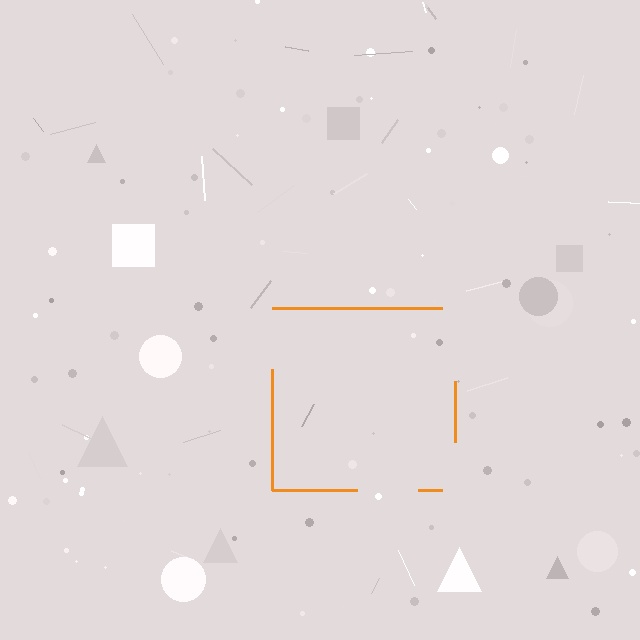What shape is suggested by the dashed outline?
The dashed outline suggests a square.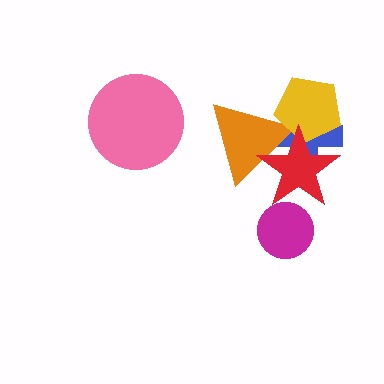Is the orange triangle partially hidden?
Yes, it is partially covered by another shape.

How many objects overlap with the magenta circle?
1 object overlaps with the magenta circle.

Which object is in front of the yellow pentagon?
The red star is in front of the yellow pentagon.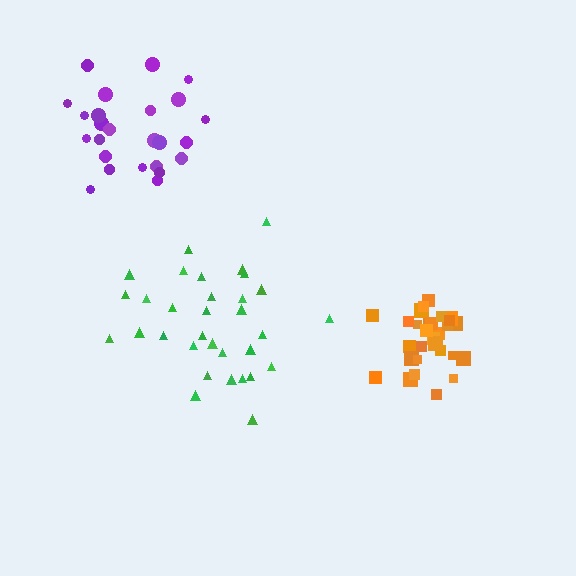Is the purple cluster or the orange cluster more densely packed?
Orange.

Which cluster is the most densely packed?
Orange.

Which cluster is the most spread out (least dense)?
Purple.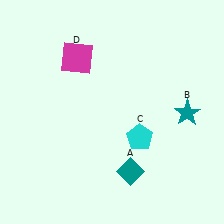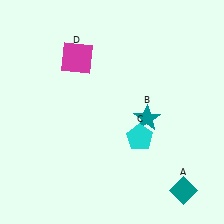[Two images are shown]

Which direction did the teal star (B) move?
The teal star (B) moved left.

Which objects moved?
The objects that moved are: the teal diamond (A), the teal star (B).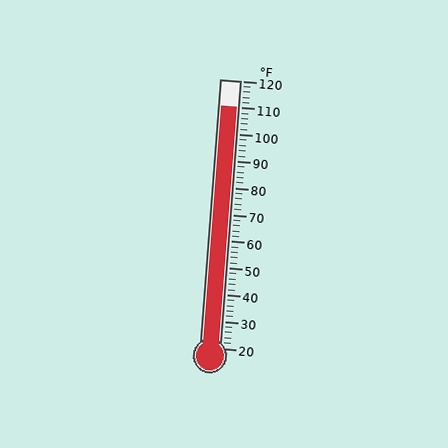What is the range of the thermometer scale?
The thermometer scale ranges from 20°F to 120°F.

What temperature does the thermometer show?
The thermometer shows approximately 110°F.